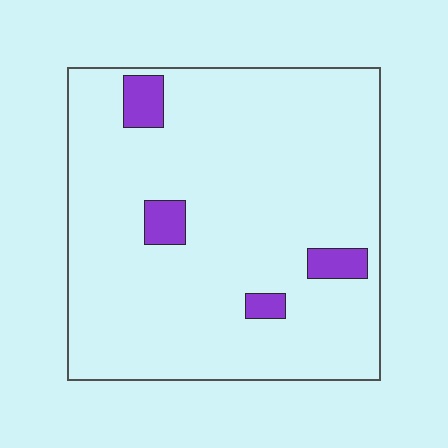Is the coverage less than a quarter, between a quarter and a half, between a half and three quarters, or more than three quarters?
Less than a quarter.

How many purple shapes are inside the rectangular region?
4.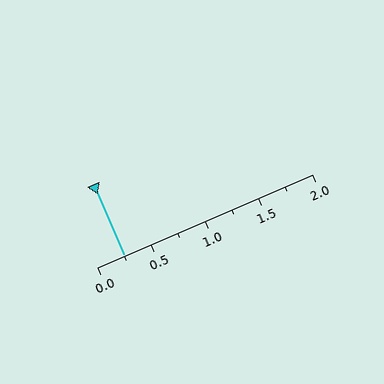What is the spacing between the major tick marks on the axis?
The major ticks are spaced 0.5 apart.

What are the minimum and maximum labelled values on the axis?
The axis runs from 0.0 to 2.0.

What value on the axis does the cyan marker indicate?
The marker indicates approximately 0.25.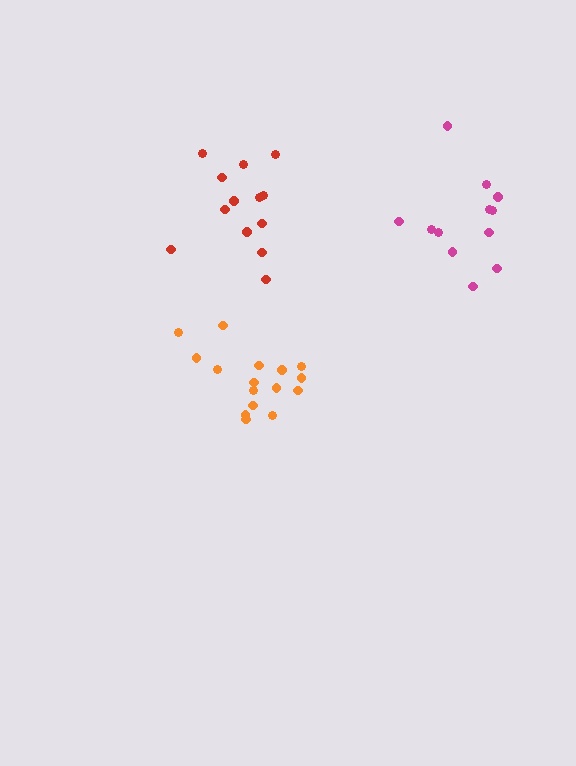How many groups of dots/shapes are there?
There are 3 groups.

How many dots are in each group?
Group 1: 16 dots, Group 2: 12 dots, Group 3: 13 dots (41 total).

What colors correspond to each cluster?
The clusters are colored: orange, magenta, red.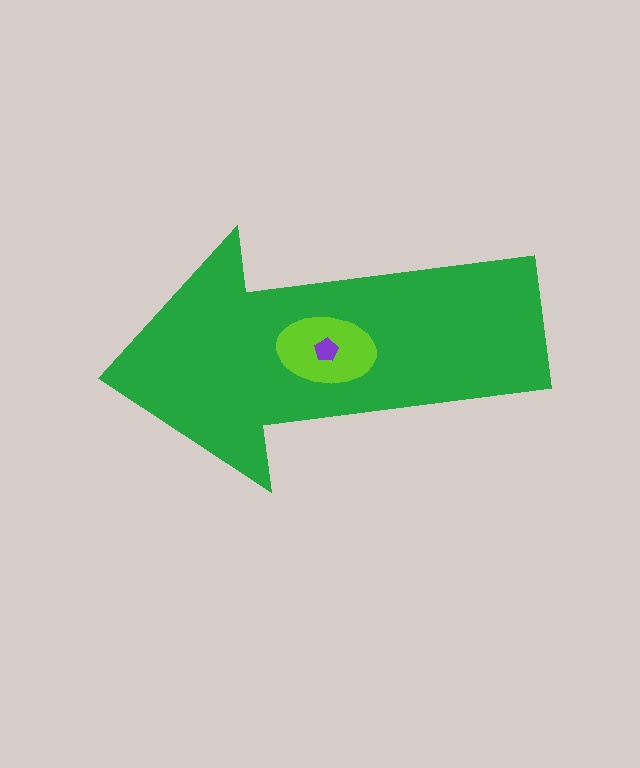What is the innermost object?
The purple pentagon.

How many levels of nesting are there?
3.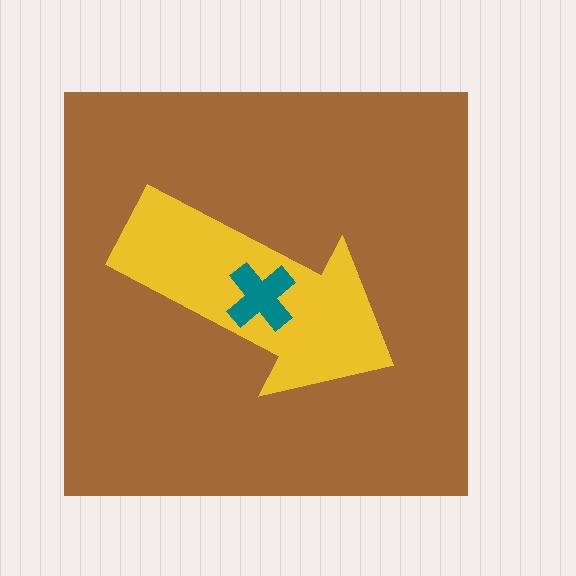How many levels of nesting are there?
3.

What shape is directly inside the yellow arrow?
The teal cross.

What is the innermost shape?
The teal cross.